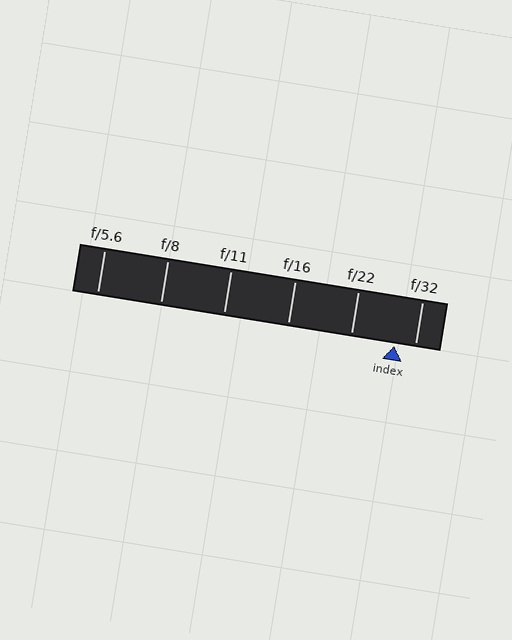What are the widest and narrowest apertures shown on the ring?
The widest aperture shown is f/5.6 and the narrowest is f/32.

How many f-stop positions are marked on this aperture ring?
There are 6 f-stop positions marked.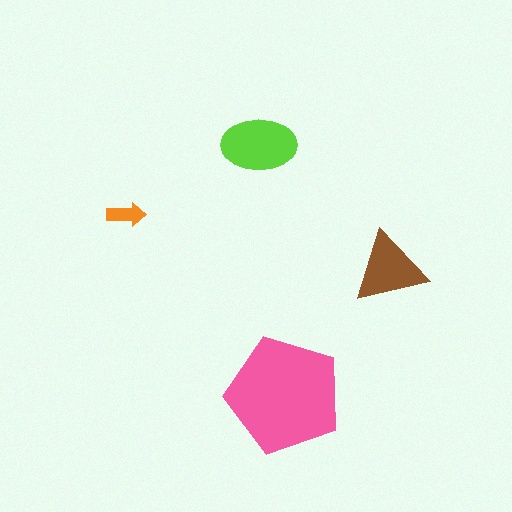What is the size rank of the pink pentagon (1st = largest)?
1st.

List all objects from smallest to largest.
The orange arrow, the brown triangle, the lime ellipse, the pink pentagon.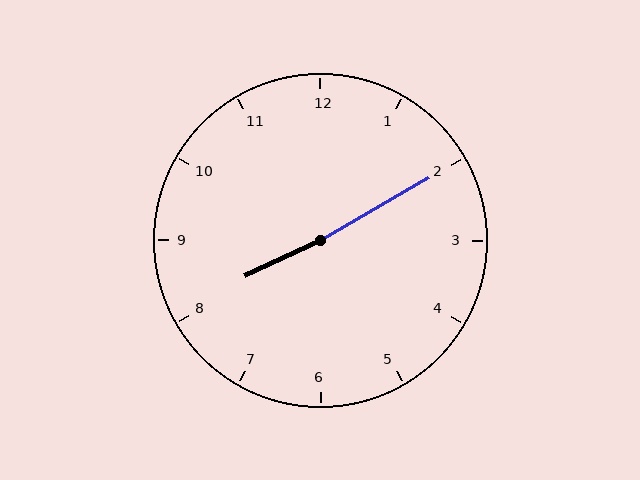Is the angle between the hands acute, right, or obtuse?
It is obtuse.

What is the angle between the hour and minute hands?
Approximately 175 degrees.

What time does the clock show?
8:10.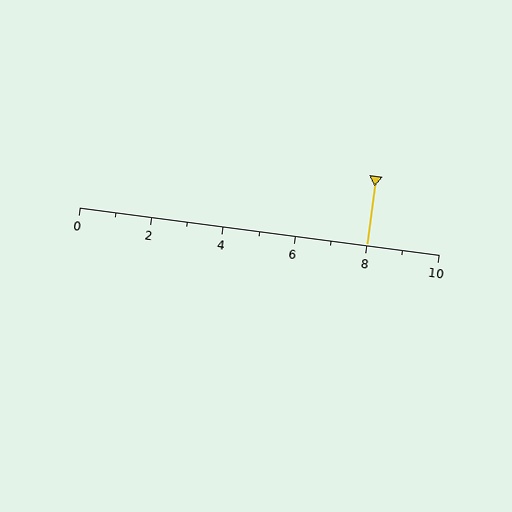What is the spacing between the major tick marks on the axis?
The major ticks are spaced 2 apart.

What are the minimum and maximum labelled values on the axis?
The axis runs from 0 to 10.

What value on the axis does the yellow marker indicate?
The marker indicates approximately 8.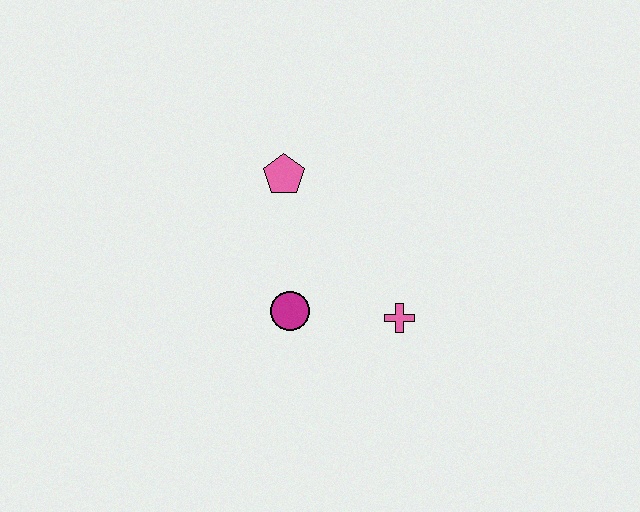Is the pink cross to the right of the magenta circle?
Yes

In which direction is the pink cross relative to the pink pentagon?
The pink cross is below the pink pentagon.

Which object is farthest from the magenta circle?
The pink pentagon is farthest from the magenta circle.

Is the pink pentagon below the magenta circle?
No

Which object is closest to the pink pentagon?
The magenta circle is closest to the pink pentagon.